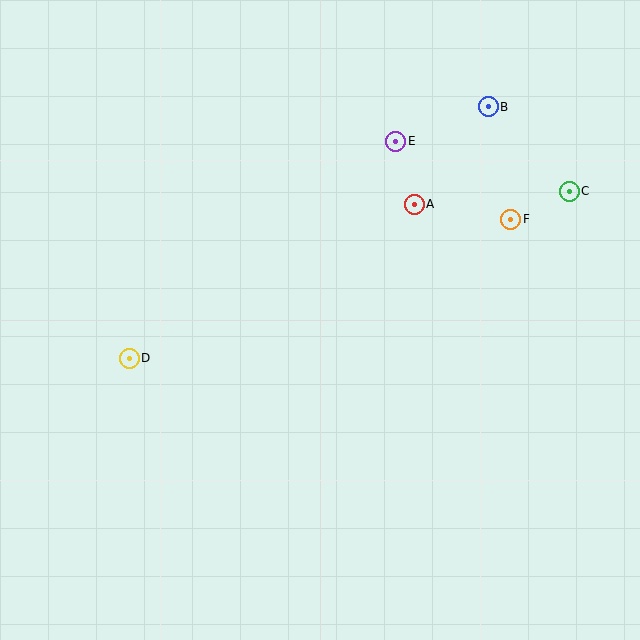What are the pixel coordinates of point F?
Point F is at (511, 219).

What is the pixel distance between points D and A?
The distance between D and A is 324 pixels.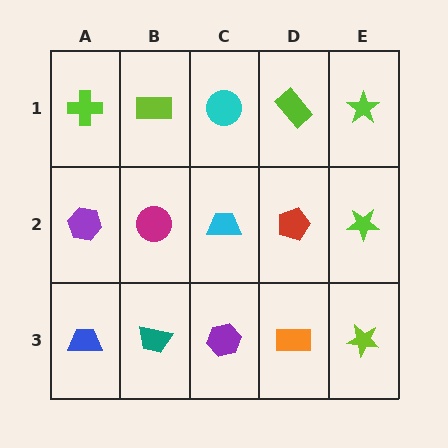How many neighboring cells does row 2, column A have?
3.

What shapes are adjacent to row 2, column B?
A lime rectangle (row 1, column B), a teal trapezoid (row 3, column B), a purple hexagon (row 2, column A), a cyan trapezoid (row 2, column C).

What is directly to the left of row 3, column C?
A teal trapezoid.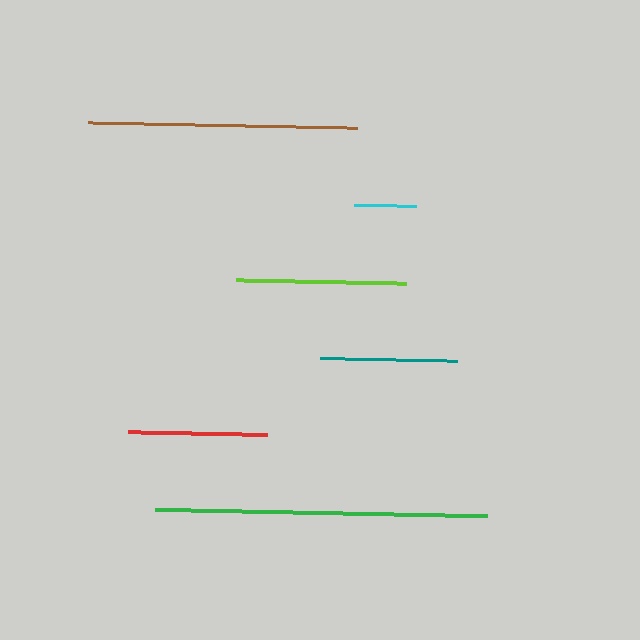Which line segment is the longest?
The green line is the longest at approximately 332 pixels.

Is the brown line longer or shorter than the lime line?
The brown line is longer than the lime line.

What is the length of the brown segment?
The brown segment is approximately 269 pixels long.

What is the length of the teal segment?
The teal segment is approximately 137 pixels long.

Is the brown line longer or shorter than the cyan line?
The brown line is longer than the cyan line.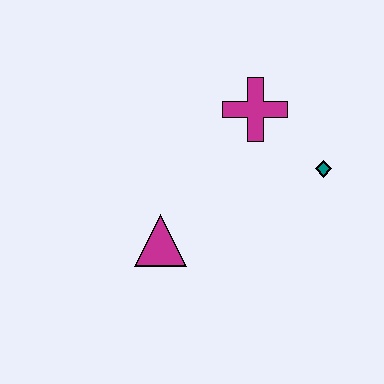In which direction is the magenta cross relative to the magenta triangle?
The magenta cross is above the magenta triangle.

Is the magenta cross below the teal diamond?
No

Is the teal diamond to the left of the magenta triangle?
No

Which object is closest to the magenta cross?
The teal diamond is closest to the magenta cross.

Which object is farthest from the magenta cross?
The magenta triangle is farthest from the magenta cross.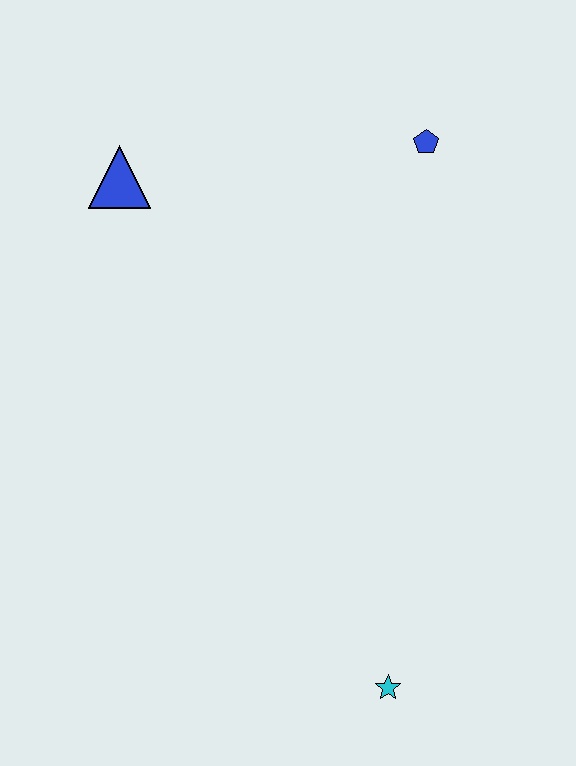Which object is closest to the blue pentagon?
The blue triangle is closest to the blue pentagon.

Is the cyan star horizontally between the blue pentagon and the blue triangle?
Yes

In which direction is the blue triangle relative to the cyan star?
The blue triangle is above the cyan star.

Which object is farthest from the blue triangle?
The cyan star is farthest from the blue triangle.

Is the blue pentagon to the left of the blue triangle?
No